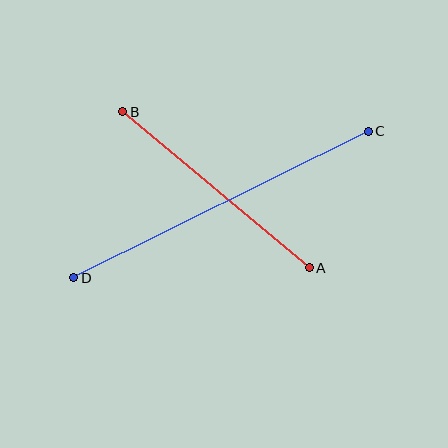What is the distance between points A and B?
The distance is approximately 243 pixels.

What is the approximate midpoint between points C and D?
The midpoint is at approximately (221, 205) pixels.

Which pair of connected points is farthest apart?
Points C and D are farthest apart.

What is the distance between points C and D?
The distance is approximately 329 pixels.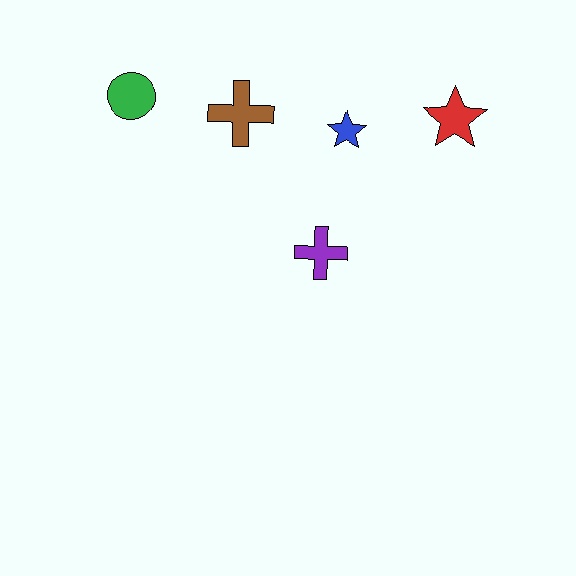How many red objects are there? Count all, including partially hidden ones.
There is 1 red object.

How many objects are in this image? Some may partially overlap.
There are 5 objects.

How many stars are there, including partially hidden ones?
There are 2 stars.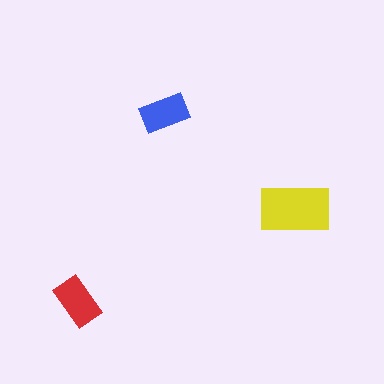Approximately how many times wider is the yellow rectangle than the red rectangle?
About 1.5 times wider.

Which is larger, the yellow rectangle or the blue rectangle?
The yellow one.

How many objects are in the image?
There are 3 objects in the image.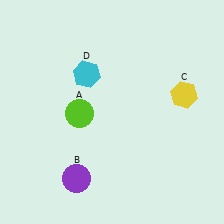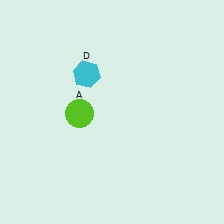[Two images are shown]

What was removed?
The purple circle (B), the yellow hexagon (C) were removed in Image 2.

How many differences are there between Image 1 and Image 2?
There are 2 differences between the two images.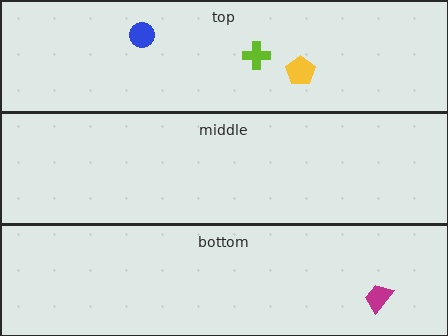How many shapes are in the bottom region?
1.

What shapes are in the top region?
The lime cross, the yellow pentagon, the blue circle.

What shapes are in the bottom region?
The magenta trapezoid.